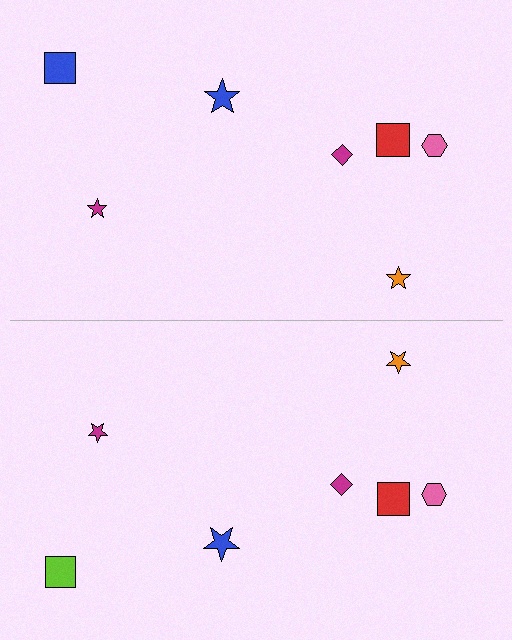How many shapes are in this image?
There are 14 shapes in this image.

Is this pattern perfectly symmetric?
No, the pattern is not perfectly symmetric. The lime square on the bottom side breaks the symmetry — its mirror counterpart is blue.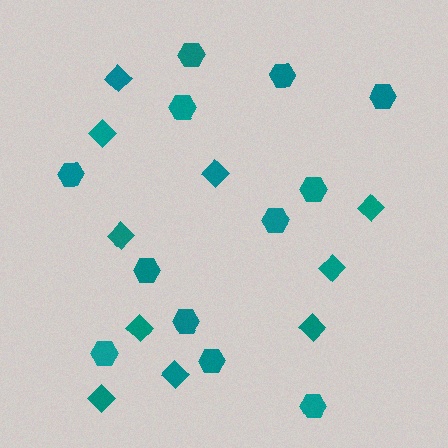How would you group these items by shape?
There are 2 groups: one group of diamonds (10) and one group of hexagons (12).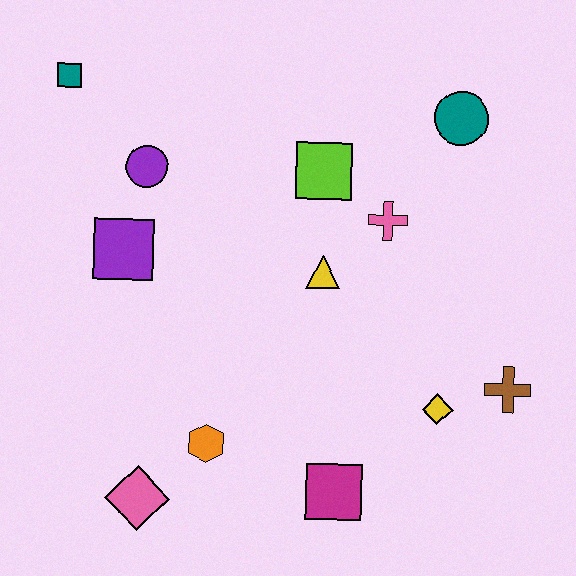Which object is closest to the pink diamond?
The orange hexagon is closest to the pink diamond.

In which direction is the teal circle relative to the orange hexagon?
The teal circle is above the orange hexagon.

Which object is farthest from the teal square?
The brown cross is farthest from the teal square.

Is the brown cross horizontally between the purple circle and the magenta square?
No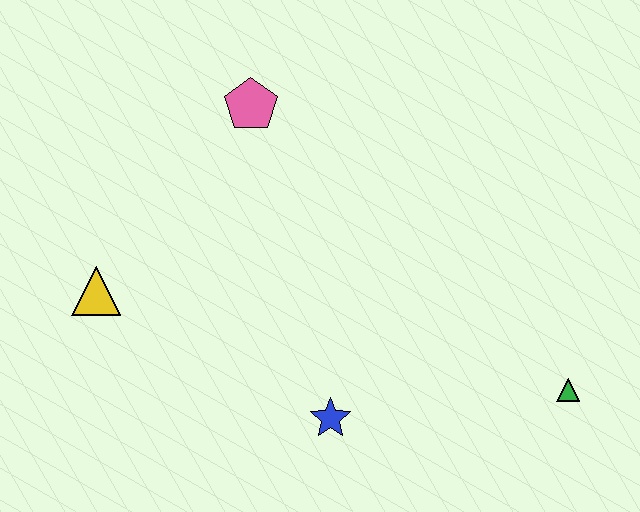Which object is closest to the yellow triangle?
The pink pentagon is closest to the yellow triangle.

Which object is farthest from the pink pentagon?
The green triangle is farthest from the pink pentagon.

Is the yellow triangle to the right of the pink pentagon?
No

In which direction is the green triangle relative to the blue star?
The green triangle is to the right of the blue star.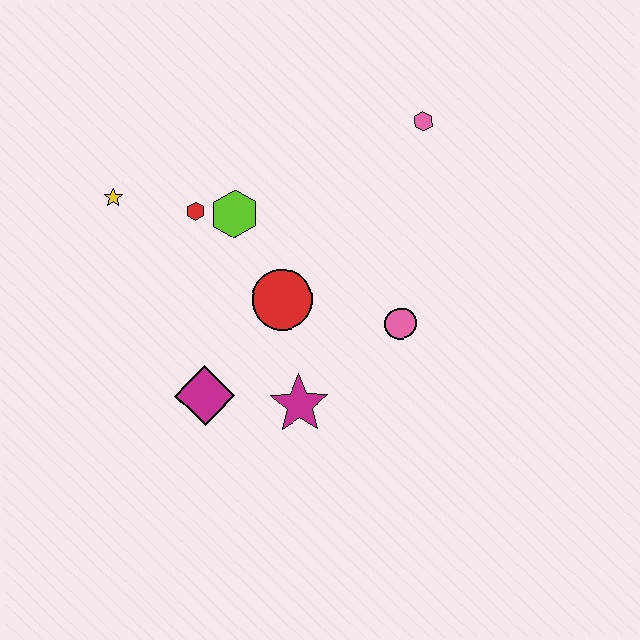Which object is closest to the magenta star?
The magenta diamond is closest to the magenta star.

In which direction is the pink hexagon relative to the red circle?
The pink hexagon is above the red circle.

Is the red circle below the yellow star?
Yes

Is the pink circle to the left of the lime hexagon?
No